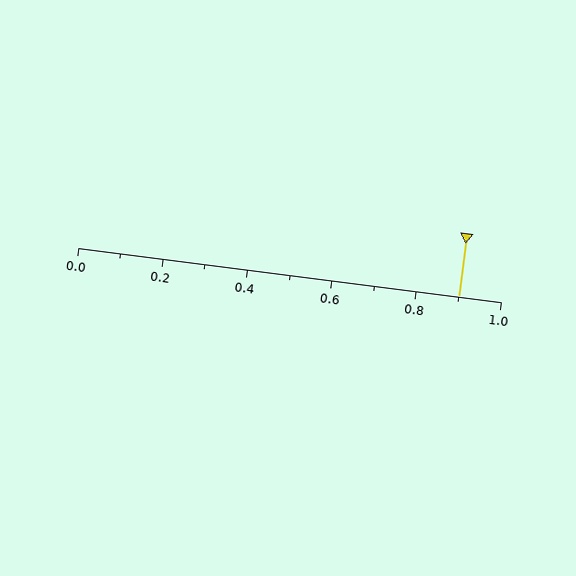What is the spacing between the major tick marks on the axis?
The major ticks are spaced 0.2 apart.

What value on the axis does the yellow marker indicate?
The marker indicates approximately 0.9.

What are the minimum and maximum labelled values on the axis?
The axis runs from 0.0 to 1.0.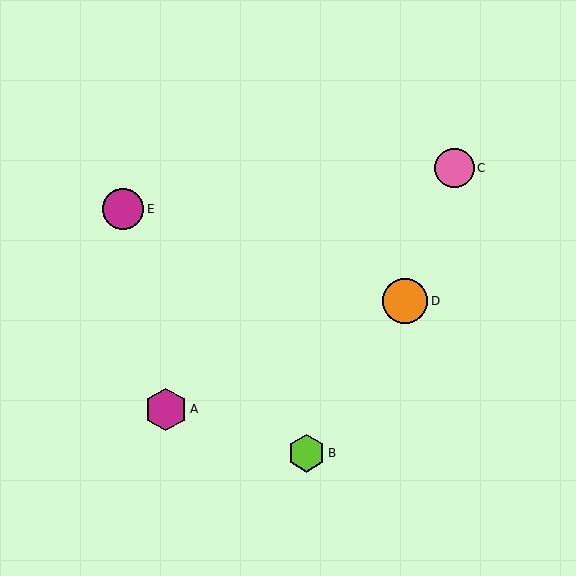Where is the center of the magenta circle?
The center of the magenta circle is at (123, 209).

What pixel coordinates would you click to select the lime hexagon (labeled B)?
Click at (306, 453) to select the lime hexagon B.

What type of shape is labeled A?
Shape A is a magenta hexagon.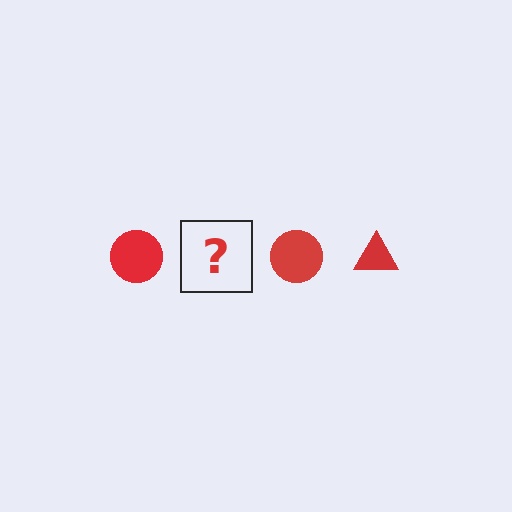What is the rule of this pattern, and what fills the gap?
The rule is that the pattern cycles through circle, triangle shapes in red. The gap should be filled with a red triangle.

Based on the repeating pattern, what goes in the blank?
The blank should be a red triangle.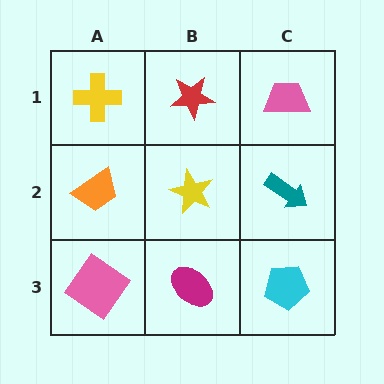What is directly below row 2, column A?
A pink diamond.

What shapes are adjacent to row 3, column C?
A teal arrow (row 2, column C), a magenta ellipse (row 3, column B).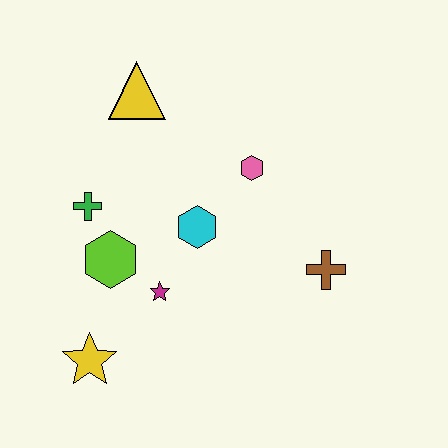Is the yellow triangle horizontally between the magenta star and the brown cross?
No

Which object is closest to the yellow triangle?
The green cross is closest to the yellow triangle.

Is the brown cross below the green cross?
Yes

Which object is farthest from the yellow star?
The yellow triangle is farthest from the yellow star.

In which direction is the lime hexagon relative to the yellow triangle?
The lime hexagon is below the yellow triangle.